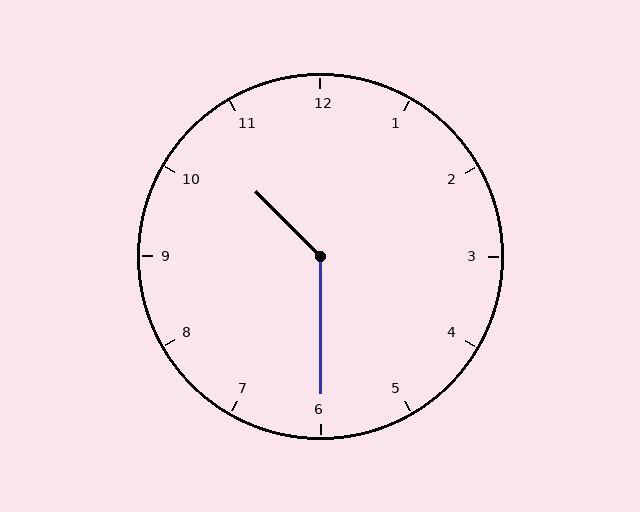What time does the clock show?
10:30.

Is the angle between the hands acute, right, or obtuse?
It is obtuse.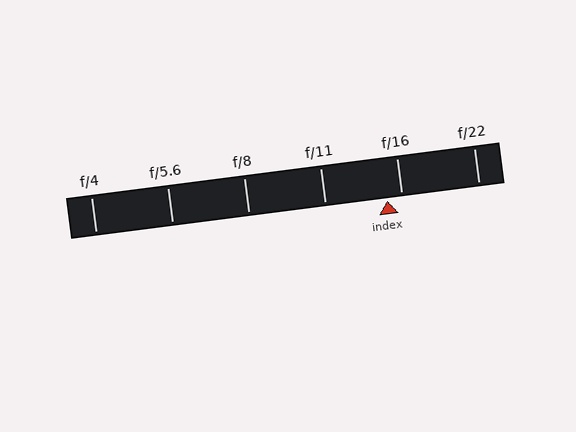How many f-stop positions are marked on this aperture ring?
There are 6 f-stop positions marked.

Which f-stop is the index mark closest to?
The index mark is closest to f/16.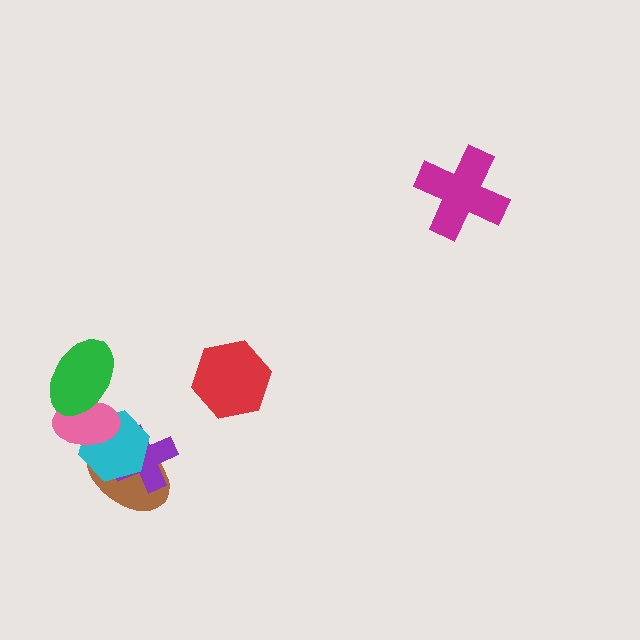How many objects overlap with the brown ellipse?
3 objects overlap with the brown ellipse.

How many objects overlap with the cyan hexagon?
3 objects overlap with the cyan hexagon.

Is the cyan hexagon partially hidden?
Yes, it is partially covered by another shape.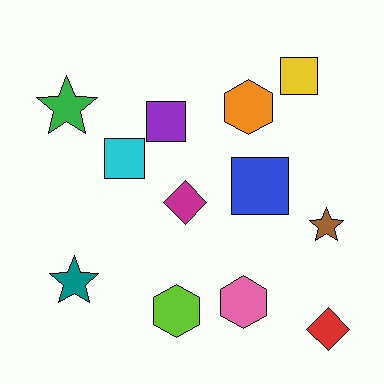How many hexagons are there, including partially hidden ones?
There are 3 hexagons.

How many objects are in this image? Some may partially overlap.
There are 12 objects.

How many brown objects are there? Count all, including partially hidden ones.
There is 1 brown object.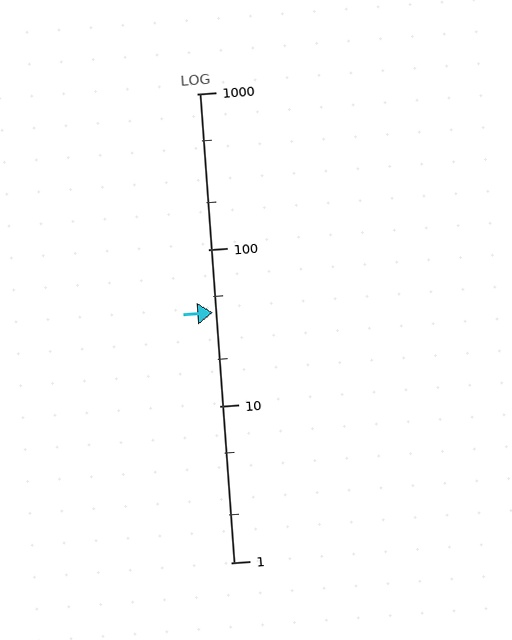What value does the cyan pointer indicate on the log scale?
The pointer indicates approximately 40.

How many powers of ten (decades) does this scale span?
The scale spans 3 decades, from 1 to 1000.